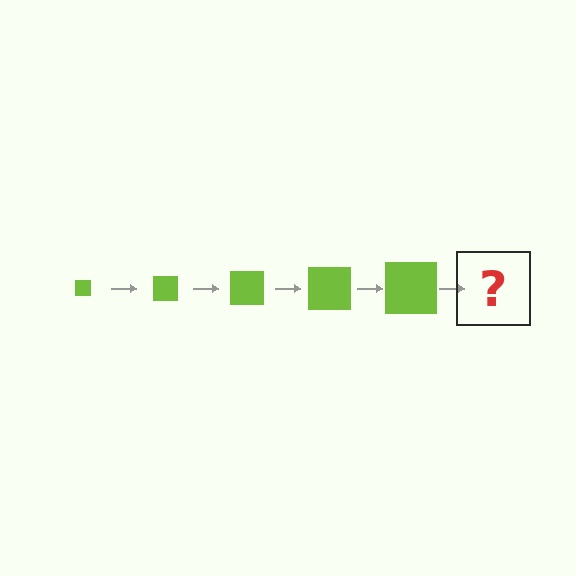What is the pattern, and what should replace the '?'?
The pattern is that the square gets progressively larger each step. The '?' should be a lime square, larger than the previous one.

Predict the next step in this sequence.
The next step is a lime square, larger than the previous one.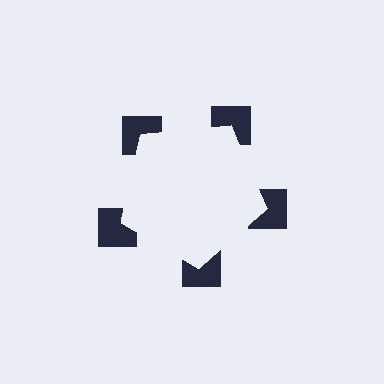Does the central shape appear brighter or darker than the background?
It typically appears slightly brighter than the background, even though no actual brightness change is drawn.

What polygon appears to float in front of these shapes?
An illusory pentagon — its edges are inferred from the aligned wedge cuts in the notched squares, not physically drawn.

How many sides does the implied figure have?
5 sides.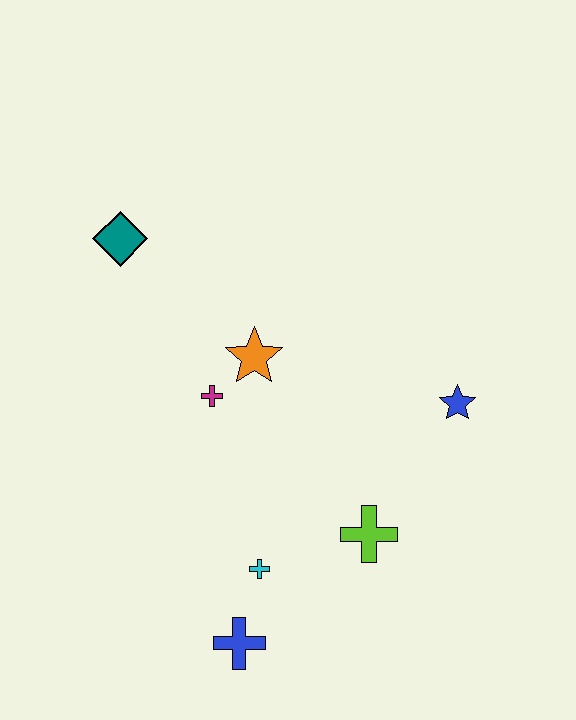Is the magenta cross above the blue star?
Yes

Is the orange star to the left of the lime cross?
Yes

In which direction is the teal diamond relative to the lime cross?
The teal diamond is above the lime cross.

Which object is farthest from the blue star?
The teal diamond is farthest from the blue star.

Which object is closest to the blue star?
The lime cross is closest to the blue star.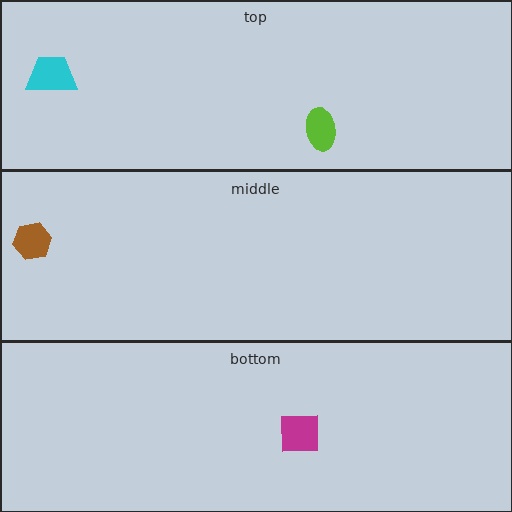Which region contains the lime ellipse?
The top region.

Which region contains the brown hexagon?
The middle region.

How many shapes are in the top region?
2.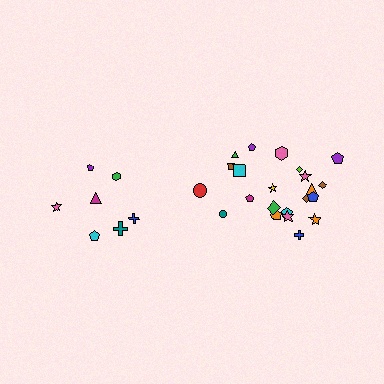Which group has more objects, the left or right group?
The right group.